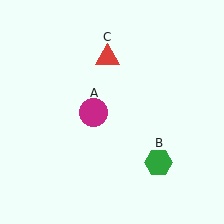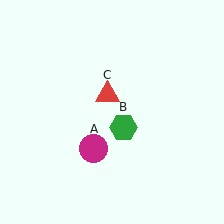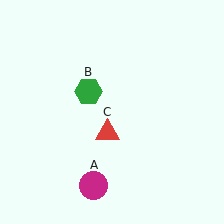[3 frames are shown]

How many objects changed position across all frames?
3 objects changed position: magenta circle (object A), green hexagon (object B), red triangle (object C).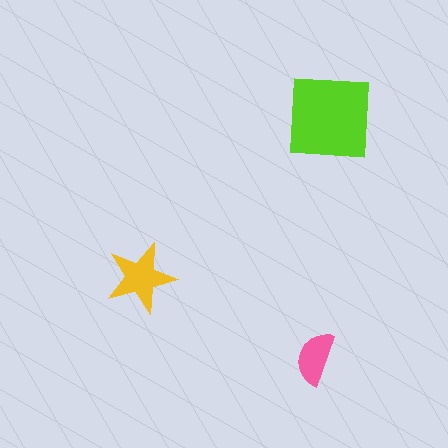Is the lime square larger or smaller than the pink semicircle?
Larger.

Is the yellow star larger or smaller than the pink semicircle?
Larger.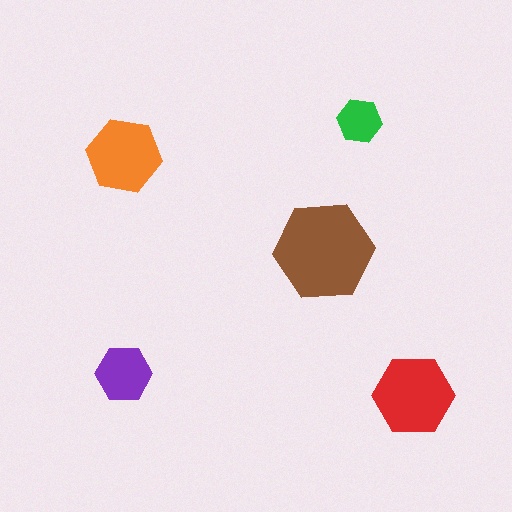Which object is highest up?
The green hexagon is topmost.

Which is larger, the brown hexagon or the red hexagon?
The brown one.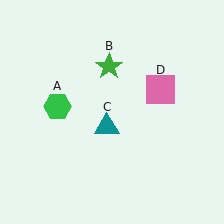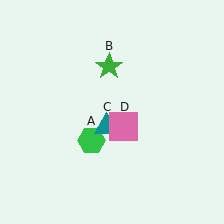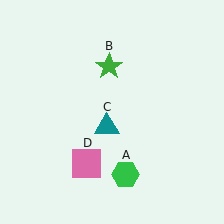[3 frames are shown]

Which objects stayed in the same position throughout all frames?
Green star (object B) and teal triangle (object C) remained stationary.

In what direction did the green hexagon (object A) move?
The green hexagon (object A) moved down and to the right.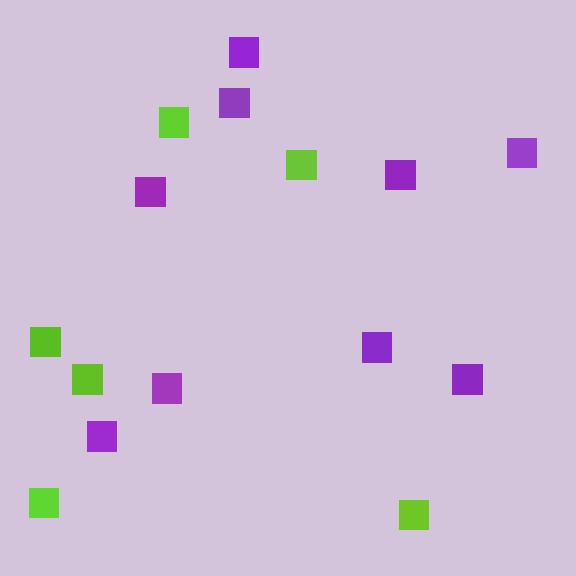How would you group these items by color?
There are 2 groups: one group of purple squares (9) and one group of lime squares (6).